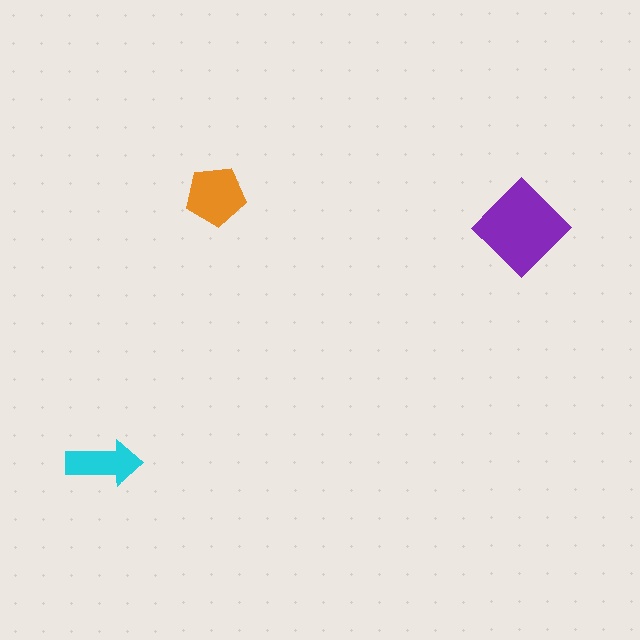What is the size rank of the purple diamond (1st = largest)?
1st.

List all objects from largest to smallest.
The purple diamond, the orange pentagon, the cyan arrow.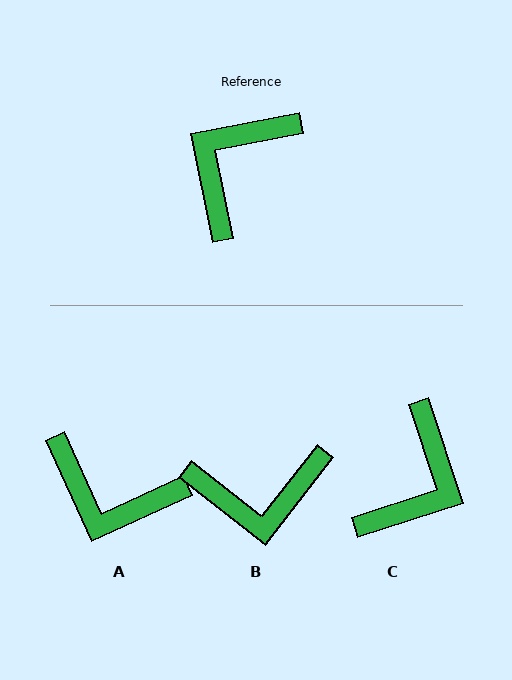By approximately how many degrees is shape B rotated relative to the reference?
Approximately 131 degrees counter-clockwise.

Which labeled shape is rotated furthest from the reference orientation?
C, about 173 degrees away.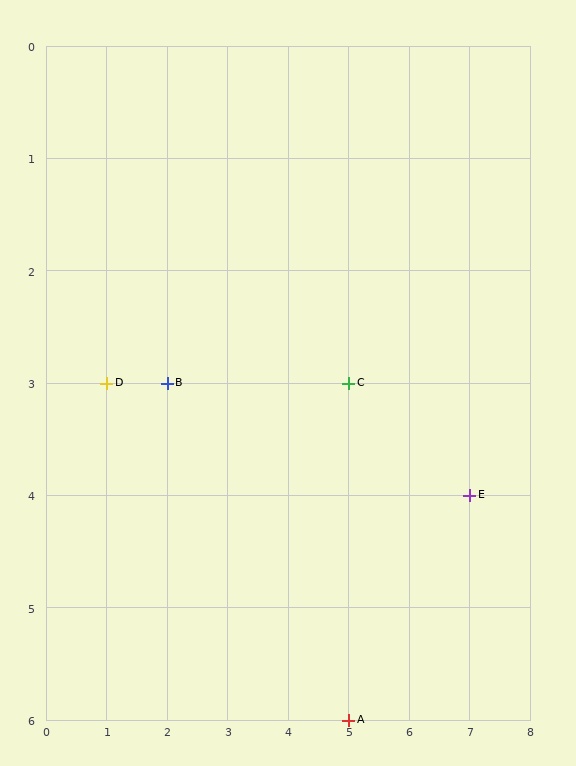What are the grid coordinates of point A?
Point A is at grid coordinates (5, 6).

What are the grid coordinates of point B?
Point B is at grid coordinates (2, 3).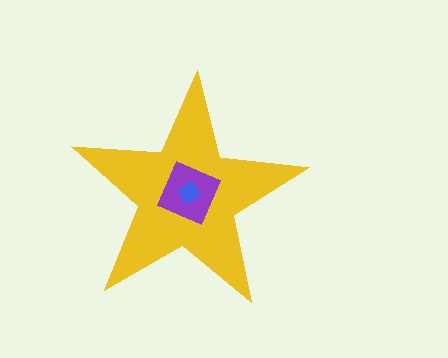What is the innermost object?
The blue diamond.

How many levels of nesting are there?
3.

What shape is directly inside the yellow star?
The purple diamond.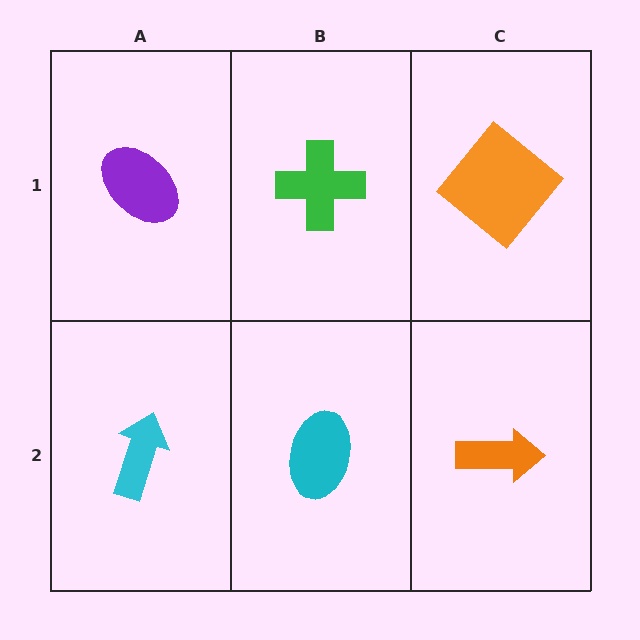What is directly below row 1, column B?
A cyan ellipse.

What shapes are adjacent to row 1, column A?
A cyan arrow (row 2, column A), a green cross (row 1, column B).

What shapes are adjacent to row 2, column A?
A purple ellipse (row 1, column A), a cyan ellipse (row 2, column B).